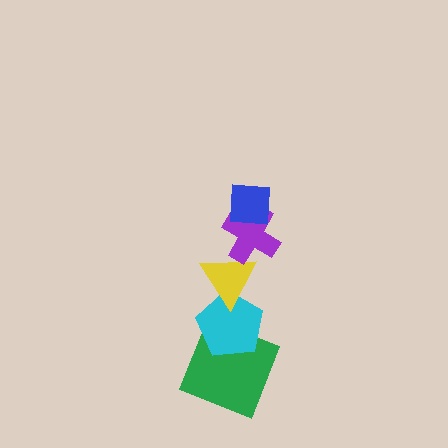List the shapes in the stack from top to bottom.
From top to bottom: the blue square, the purple cross, the yellow triangle, the cyan pentagon, the green square.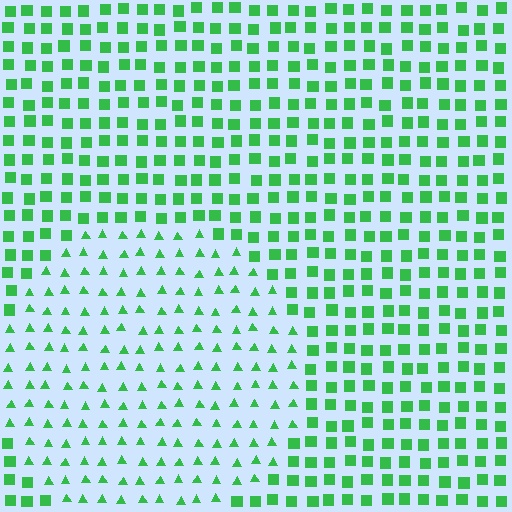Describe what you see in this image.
The image is filled with small green elements arranged in a uniform grid. A circle-shaped region contains triangles, while the surrounding area contains squares. The boundary is defined purely by the change in element shape.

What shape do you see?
I see a circle.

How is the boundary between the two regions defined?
The boundary is defined by a change in element shape: triangles inside vs. squares outside. All elements share the same color and spacing.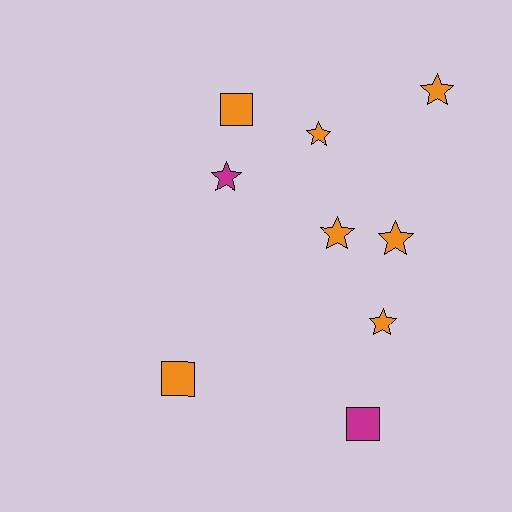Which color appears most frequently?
Orange, with 7 objects.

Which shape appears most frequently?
Star, with 6 objects.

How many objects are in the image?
There are 9 objects.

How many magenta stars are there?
There is 1 magenta star.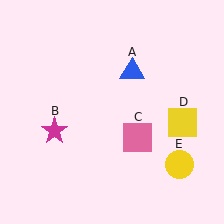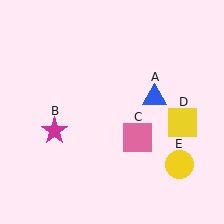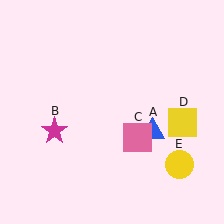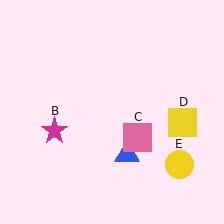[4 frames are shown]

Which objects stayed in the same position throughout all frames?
Magenta star (object B) and pink square (object C) and yellow square (object D) and yellow circle (object E) remained stationary.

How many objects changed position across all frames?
1 object changed position: blue triangle (object A).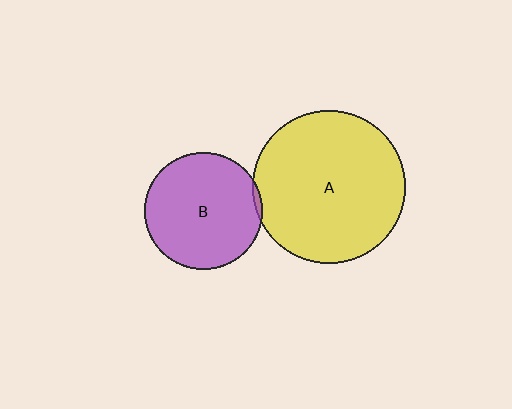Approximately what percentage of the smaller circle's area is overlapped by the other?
Approximately 5%.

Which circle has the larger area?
Circle A (yellow).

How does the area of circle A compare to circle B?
Approximately 1.7 times.